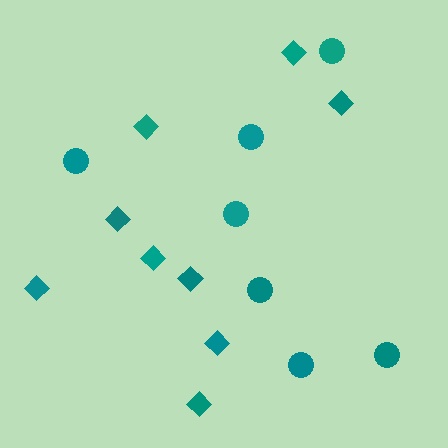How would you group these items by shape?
There are 2 groups: one group of diamonds (9) and one group of circles (7).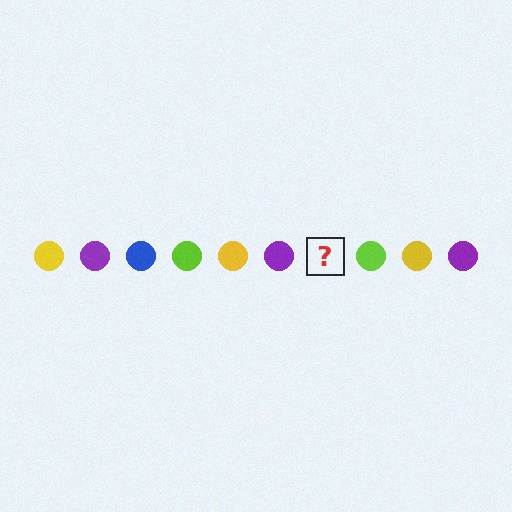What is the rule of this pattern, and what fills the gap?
The rule is that the pattern cycles through yellow, purple, blue, lime circles. The gap should be filled with a blue circle.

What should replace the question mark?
The question mark should be replaced with a blue circle.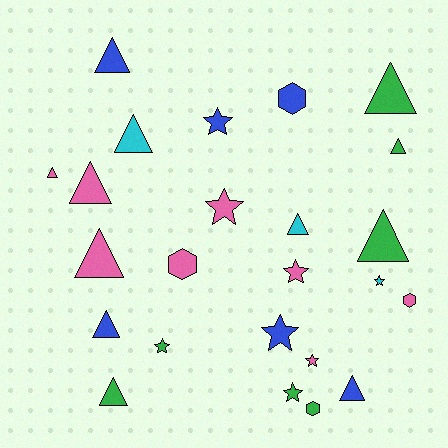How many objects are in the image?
There are 24 objects.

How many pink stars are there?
There are 3 pink stars.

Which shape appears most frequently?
Triangle, with 12 objects.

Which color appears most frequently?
Pink, with 8 objects.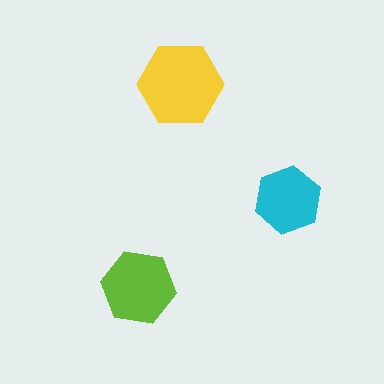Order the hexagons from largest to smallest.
the yellow one, the lime one, the cyan one.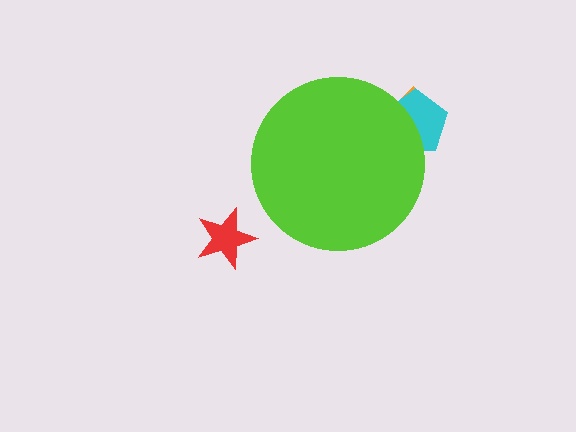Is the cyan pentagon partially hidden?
Yes, the cyan pentagon is partially hidden behind the lime circle.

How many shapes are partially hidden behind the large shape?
2 shapes are partially hidden.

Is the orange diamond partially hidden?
Yes, the orange diamond is partially hidden behind the lime circle.